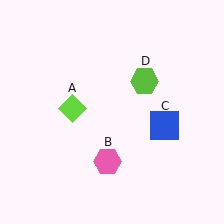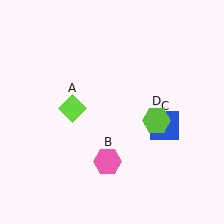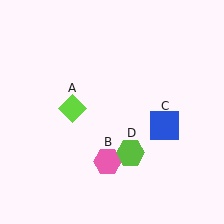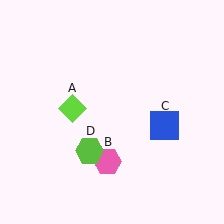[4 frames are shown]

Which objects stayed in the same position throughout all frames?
Lime diamond (object A) and pink hexagon (object B) and blue square (object C) remained stationary.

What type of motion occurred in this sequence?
The lime hexagon (object D) rotated clockwise around the center of the scene.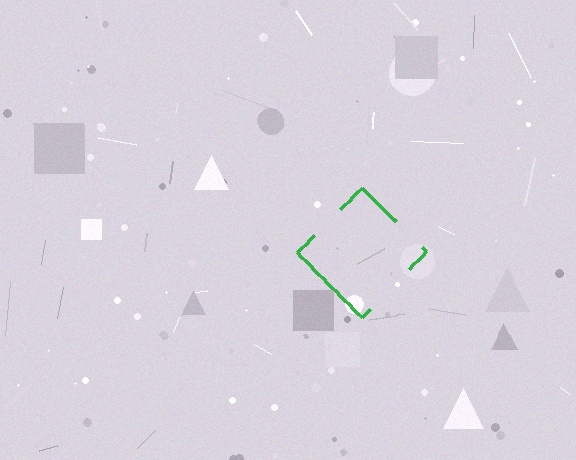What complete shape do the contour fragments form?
The contour fragments form a diamond.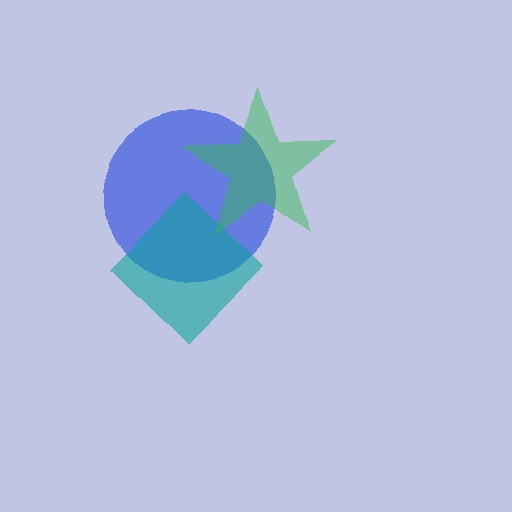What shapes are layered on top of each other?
The layered shapes are: a blue circle, a teal diamond, a green star.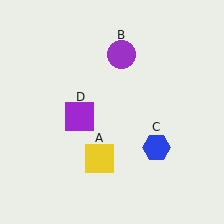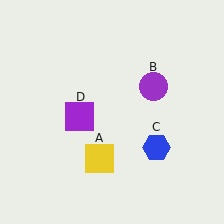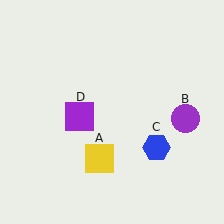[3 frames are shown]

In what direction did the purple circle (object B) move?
The purple circle (object B) moved down and to the right.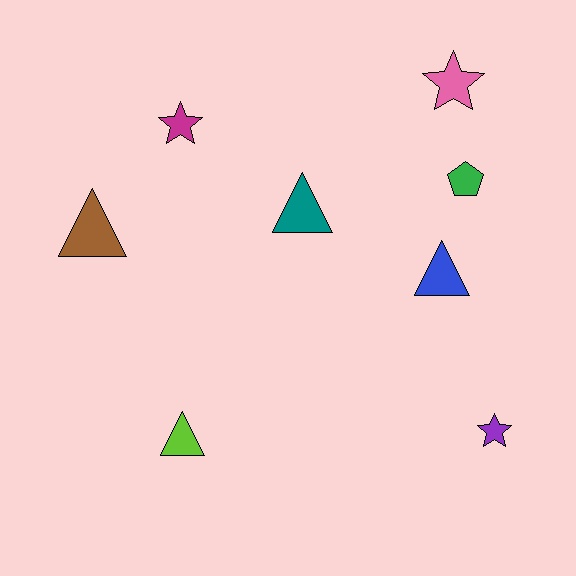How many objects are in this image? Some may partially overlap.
There are 8 objects.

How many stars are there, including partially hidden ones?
There are 3 stars.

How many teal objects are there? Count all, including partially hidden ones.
There is 1 teal object.